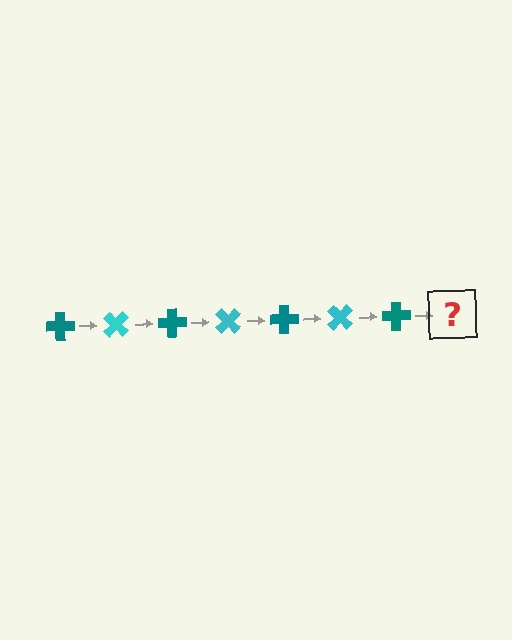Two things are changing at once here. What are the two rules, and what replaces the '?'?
The two rules are that it rotates 45 degrees each step and the color cycles through teal and cyan. The '?' should be a cyan cross, rotated 315 degrees from the start.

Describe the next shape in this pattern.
It should be a cyan cross, rotated 315 degrees from the start.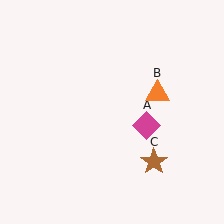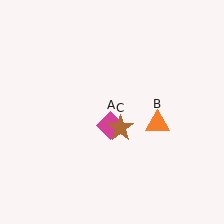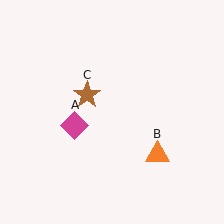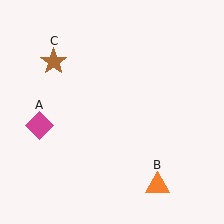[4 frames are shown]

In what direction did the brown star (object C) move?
The brown star (object C) moved up and to the left.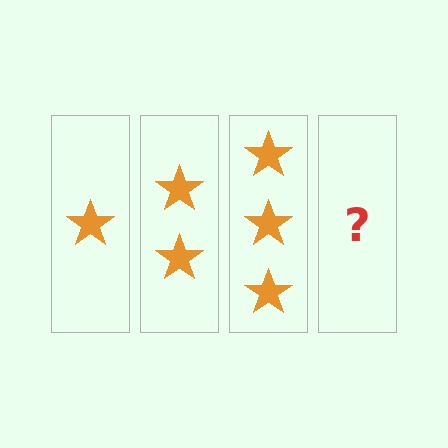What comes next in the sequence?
The next element should be 4 stars.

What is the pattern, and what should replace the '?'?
The pattern is that each step adds one more star. The '?' should be 4 stars.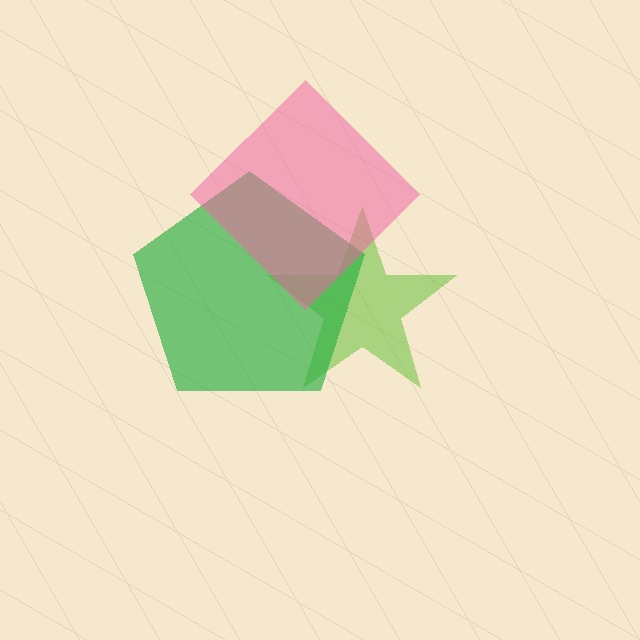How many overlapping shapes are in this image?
There are 3 overlapping shapes in the image.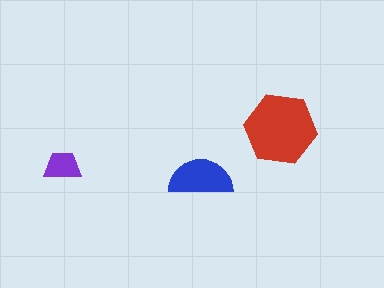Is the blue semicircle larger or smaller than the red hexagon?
Smaller.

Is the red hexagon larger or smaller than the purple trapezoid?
Larger.